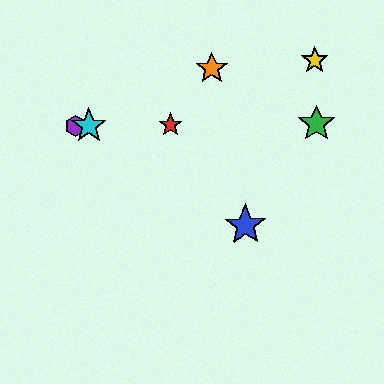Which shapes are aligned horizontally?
The red star, the green star, the purple hexagon, the cyan star are aligned horizontally.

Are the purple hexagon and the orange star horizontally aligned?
No, the purple hexagon is at y≈126 and the orange star is at y≈68.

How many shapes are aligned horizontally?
4 shapes (the red star, the green star, the purple hexagon, the cyan star) are aligned horizontally.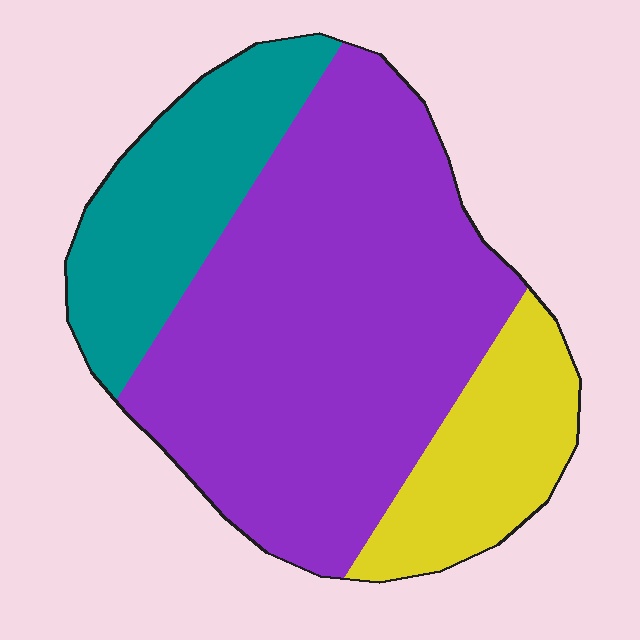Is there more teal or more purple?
Purple.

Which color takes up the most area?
Purple, at roughly 60%.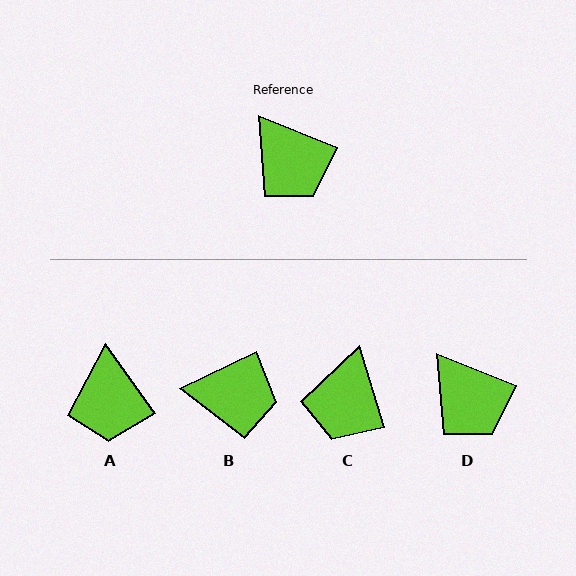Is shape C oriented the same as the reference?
No, it is off by about 51 degrees.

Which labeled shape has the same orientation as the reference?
D.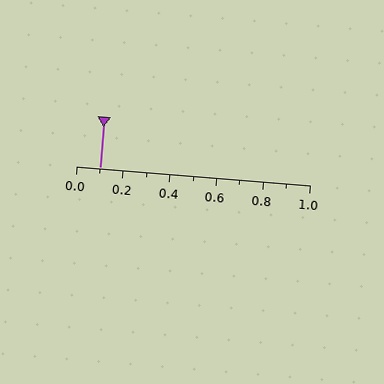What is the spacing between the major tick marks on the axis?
The major ticks are spaced 0.2 apart.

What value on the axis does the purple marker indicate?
The marker indicates approximately 0.1.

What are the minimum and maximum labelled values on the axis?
The axis runs from 0.0 to 1.0.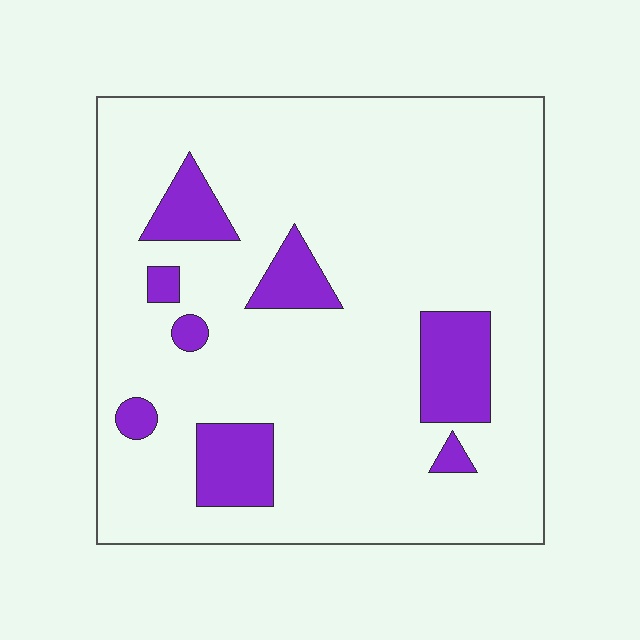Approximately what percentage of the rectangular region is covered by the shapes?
Approximately 15%.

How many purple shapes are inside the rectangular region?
8.